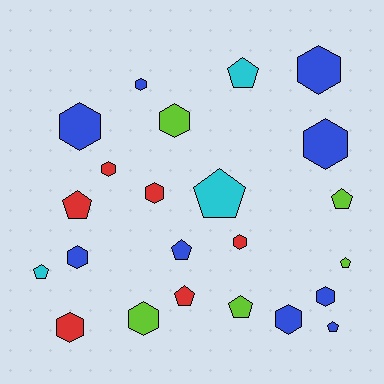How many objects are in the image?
There are 23 objects.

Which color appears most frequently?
Blue, with 9 objects.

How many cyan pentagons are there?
There are 3 cyan pentagons.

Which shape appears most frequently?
Hexagon, with 13 objects.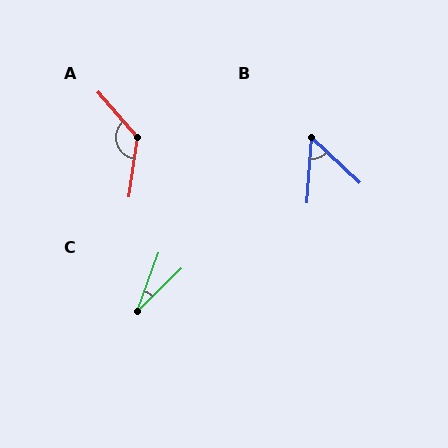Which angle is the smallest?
C, at approximately 26 degrees.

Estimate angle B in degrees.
Approximately 51 degrees.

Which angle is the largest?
A, at approximately 131 degrees.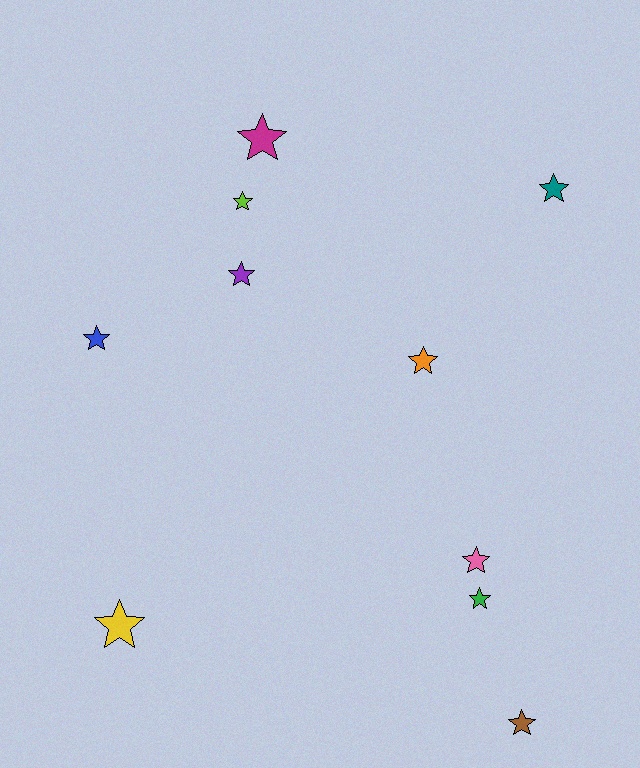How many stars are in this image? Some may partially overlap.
There are 10 stars.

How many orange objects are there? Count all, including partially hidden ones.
There is 1 orange object.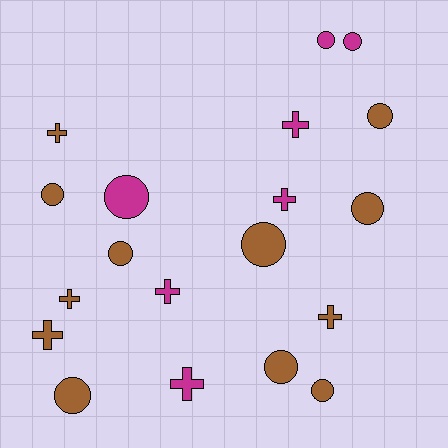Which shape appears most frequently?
Circle, with 11 objects.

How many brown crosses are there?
There are 4 brown crosses.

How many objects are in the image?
There are 19 objects.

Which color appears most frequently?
Brown, with 12 objects.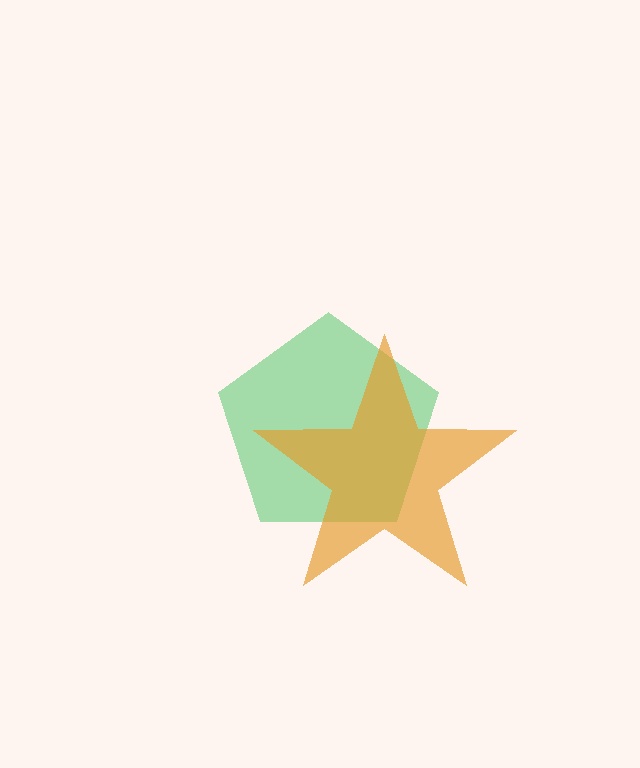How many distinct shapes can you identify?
There are 2 distinct shapes: a green pentagon, an orange star.